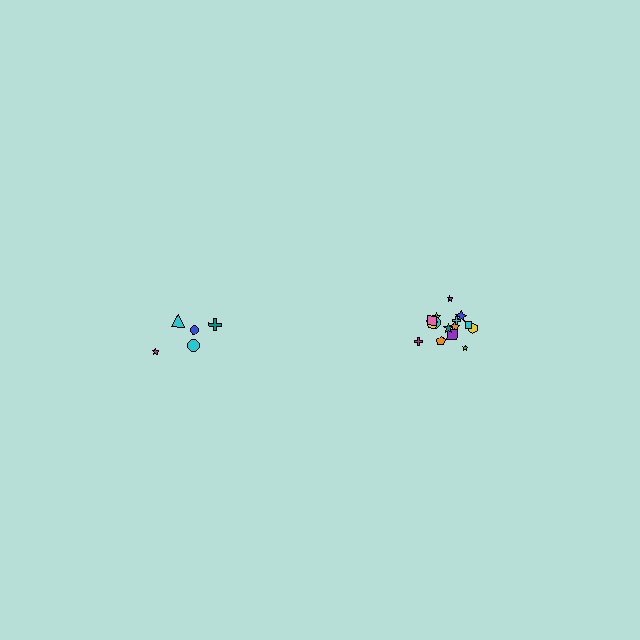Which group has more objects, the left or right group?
The right group.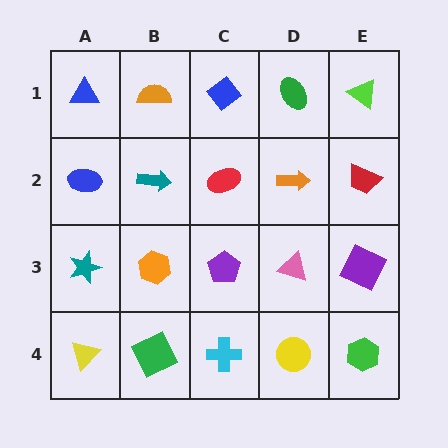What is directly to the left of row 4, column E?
A yellow circle.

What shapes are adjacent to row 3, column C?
A red ellipse (row 2, column C), a cyan cross (row 4, column C), an orange hexagon (row 3, column B), a pink triangle (row 3, column D).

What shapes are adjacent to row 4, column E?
A purple square (row 3, column E), a yellow circle (row 4, column D).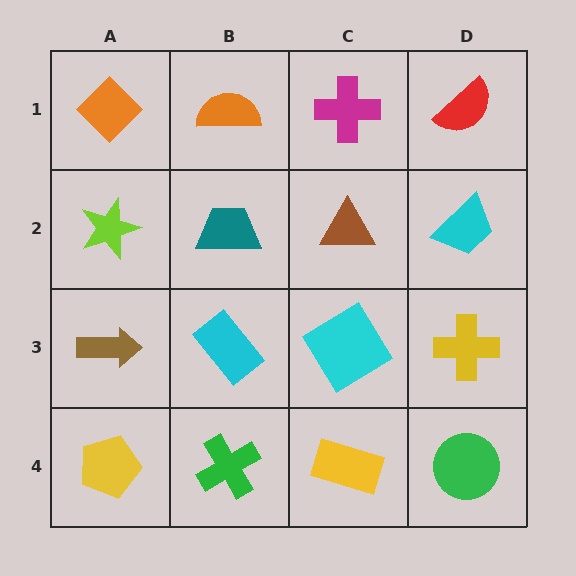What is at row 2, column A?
A lime star.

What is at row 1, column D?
A red semicircle.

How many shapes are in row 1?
4 shapes.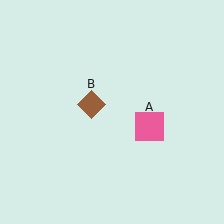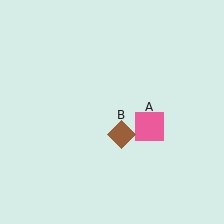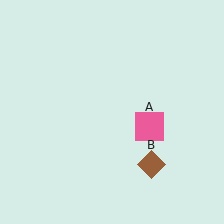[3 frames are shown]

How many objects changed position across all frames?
1 object changed position: brown diamond (object B).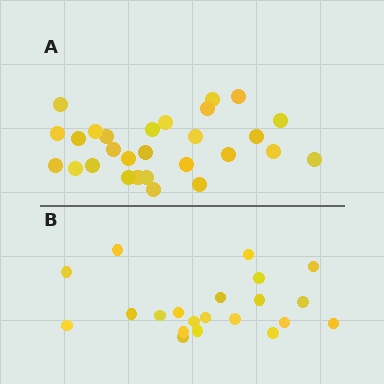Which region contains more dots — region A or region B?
Region A (the top region) has more dots.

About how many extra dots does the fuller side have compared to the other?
Region A has roughly 8 or so more dots than region B.